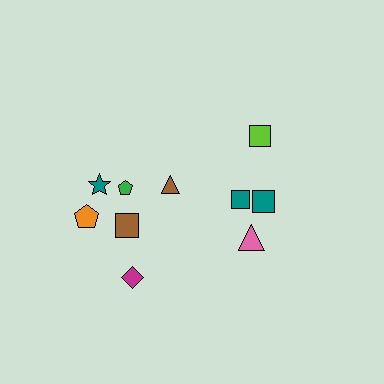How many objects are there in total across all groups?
There are 10 objects.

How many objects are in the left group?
There are 6 objects.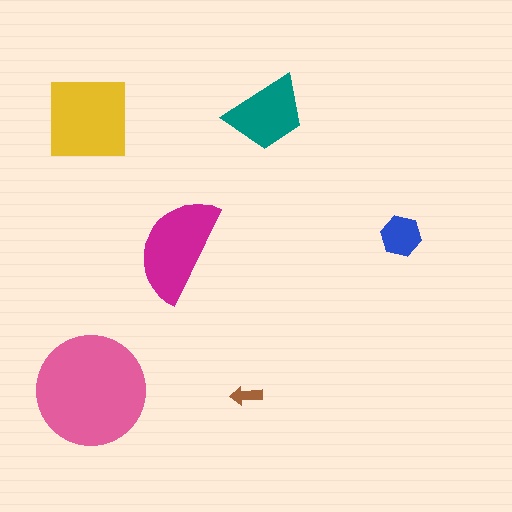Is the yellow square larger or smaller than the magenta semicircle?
Larger.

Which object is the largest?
The pink circle.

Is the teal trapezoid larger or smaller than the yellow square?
Smaller.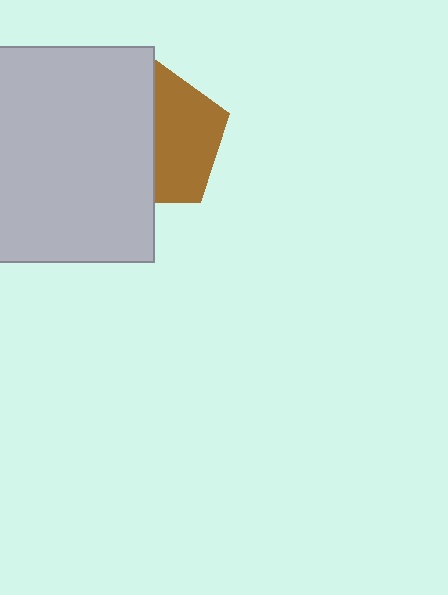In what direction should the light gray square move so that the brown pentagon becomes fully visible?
The light gray square should move left. That is the shortest direction to clear the overlap and leave the brown pentagon fully visible.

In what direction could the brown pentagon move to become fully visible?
The brown pentagon could move right. That would shift it out from behind the light gray square entirely.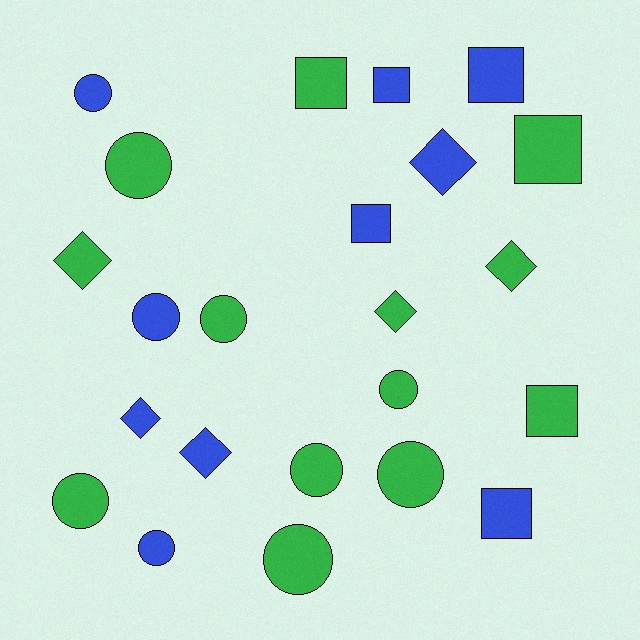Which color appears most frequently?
Green, with 13 objects.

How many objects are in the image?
There are 23 objects.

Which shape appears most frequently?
Circle, with 10 objects.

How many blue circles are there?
There are 3 blue circles.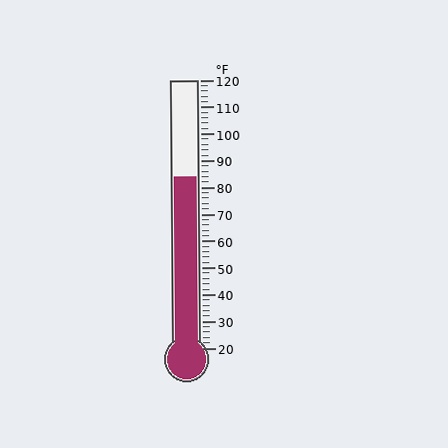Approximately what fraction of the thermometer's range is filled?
The thermometer is filled to approximately 65% of its range.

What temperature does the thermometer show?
The thermometer shows approximately 84°F.